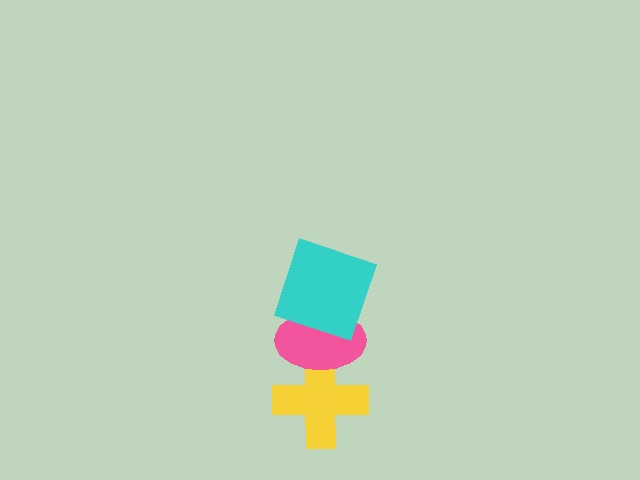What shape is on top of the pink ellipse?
The cyan square is on top of the pink ellipse.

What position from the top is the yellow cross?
The yellow cross is 3rd from the top.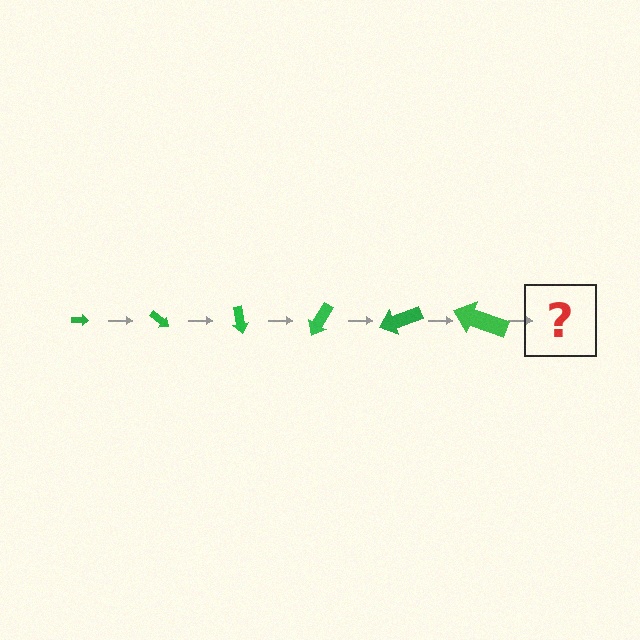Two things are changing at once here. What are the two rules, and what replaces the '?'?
The two rules are that the arrow grows larger each step and it rotates 40 degrees each step. The '?' should be an arrow, larger than the previous one and rotated 240 degrees from the start.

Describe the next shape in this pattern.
It should be an arrow, larger than the previous one and rotated 240 degrees from the start.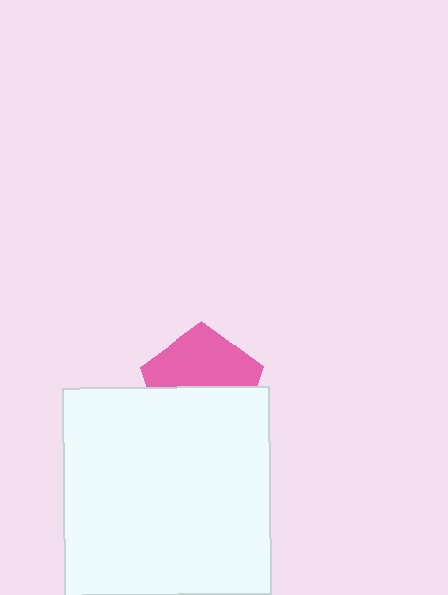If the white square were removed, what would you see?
You would see the complete pink pentagon.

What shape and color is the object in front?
The object in front is a white square.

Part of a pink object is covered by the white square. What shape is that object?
It is a pentagon.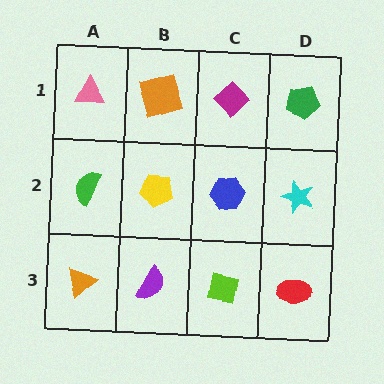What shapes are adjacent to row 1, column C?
A blue hexagon (row 2, column C), an orange square (row 1, column B), a green pentagon (row 1, column D).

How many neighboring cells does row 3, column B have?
3.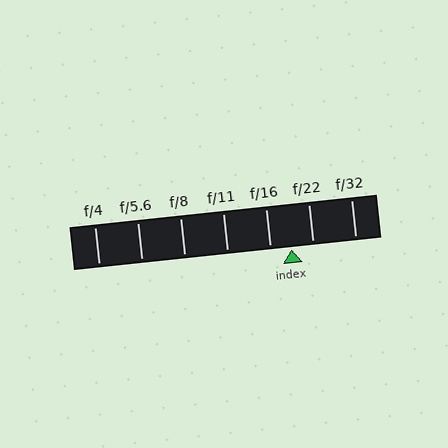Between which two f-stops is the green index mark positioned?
The index mark is between f/16 and f/22.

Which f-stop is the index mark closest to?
The index mark is closest to f/16.